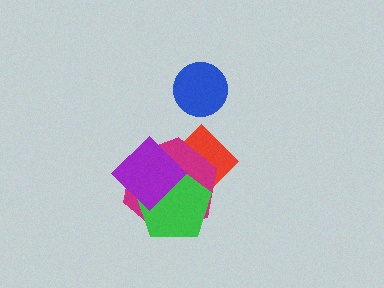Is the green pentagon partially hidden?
Yes, it is partially covered by another shape.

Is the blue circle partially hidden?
No, no other shape covers it.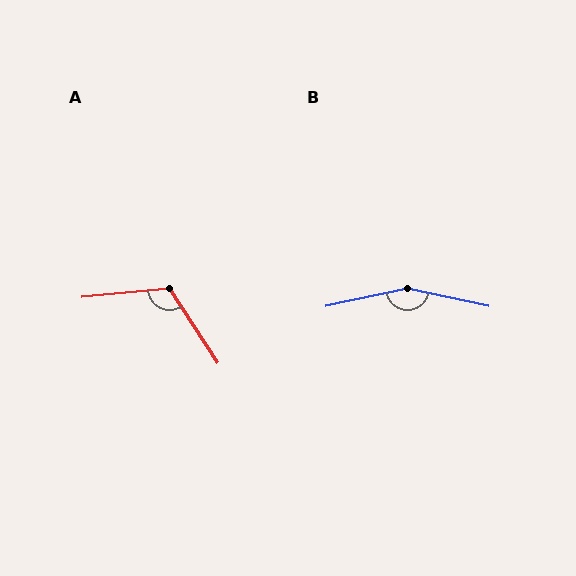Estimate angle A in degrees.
Approximately 117 degrees.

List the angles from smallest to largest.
A (117°), B (156°).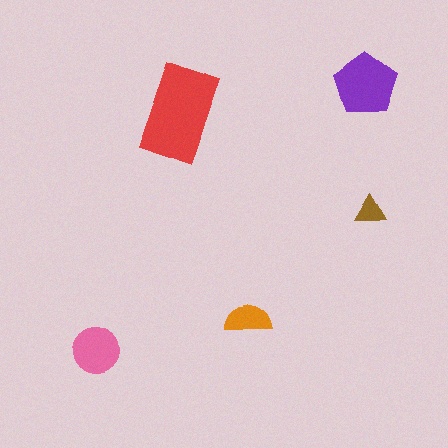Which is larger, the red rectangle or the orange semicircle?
The red rectangle.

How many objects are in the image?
There are 5 objects in the image.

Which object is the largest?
The red rectangle.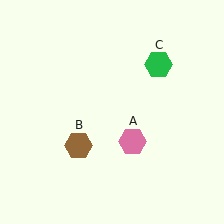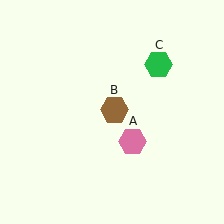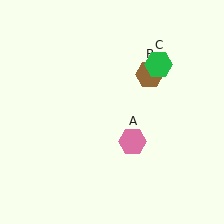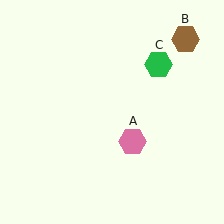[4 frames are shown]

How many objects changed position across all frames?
1 object changed position: brown hexagon (object B).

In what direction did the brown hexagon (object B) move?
The brown hexagon (object B) moved up and to the right.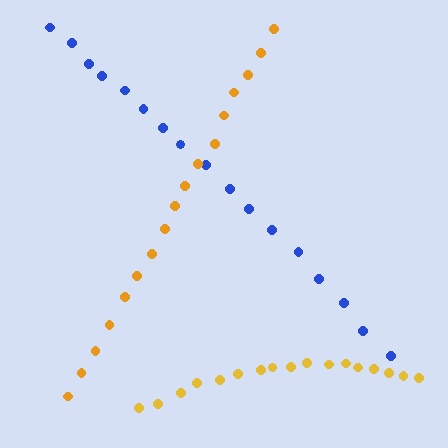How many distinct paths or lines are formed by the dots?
There are 3 distinct paths.